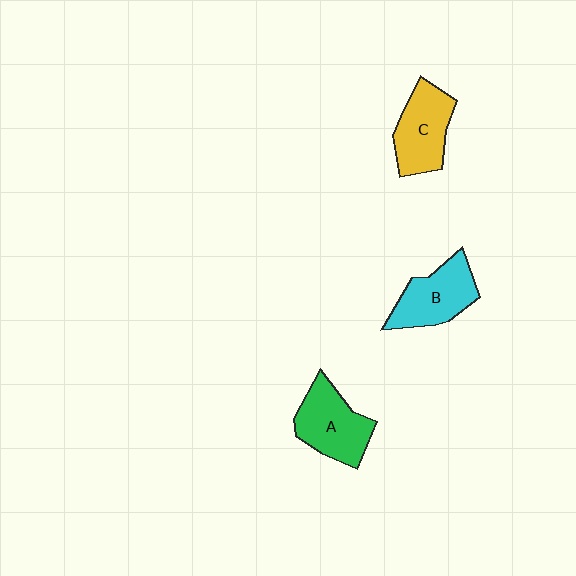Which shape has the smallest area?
Shape B (cyan).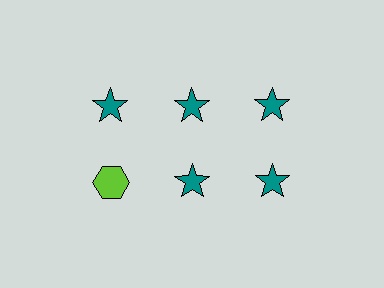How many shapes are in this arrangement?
There are 6 shapes arranged in a grid pattern.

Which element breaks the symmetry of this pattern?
The lime hexagon in the second row, leftmost column breaks the symmetry. All other shapes are teal stars.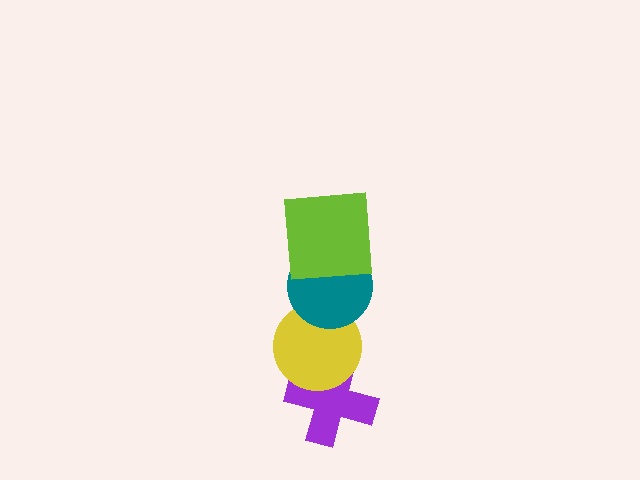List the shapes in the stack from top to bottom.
From top to bottom: the lime square, the teal circle, the yellow circle, the purple cross.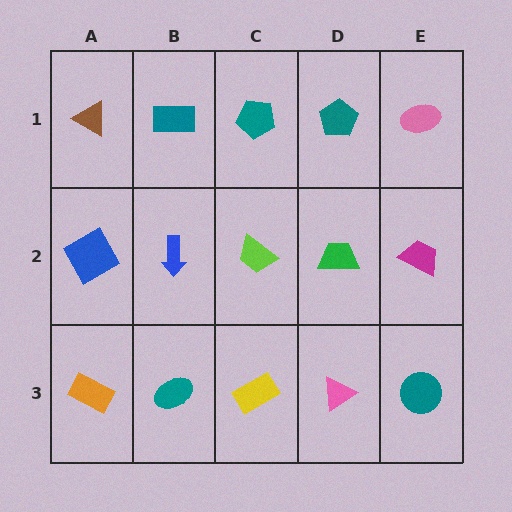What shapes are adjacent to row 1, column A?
A blue square (row 2, column A), a teal rectangle (row 1, column B).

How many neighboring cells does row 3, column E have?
2.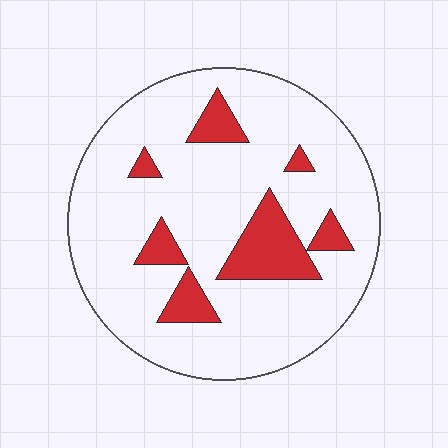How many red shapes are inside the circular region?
7.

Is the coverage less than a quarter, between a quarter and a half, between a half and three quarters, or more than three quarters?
Less than a quarter.